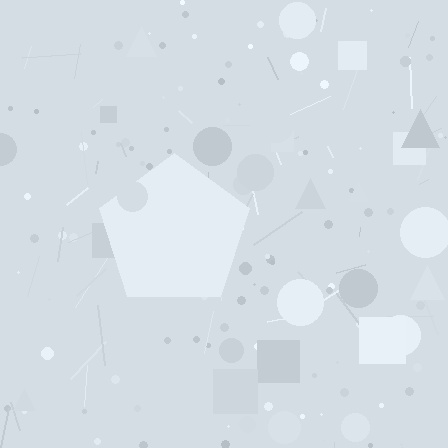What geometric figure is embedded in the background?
A pentagon is embedded in the background.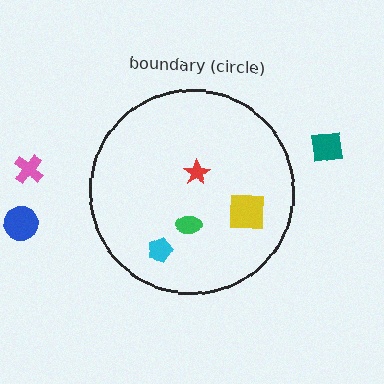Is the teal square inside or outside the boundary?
Outside.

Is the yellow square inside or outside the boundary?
Inside.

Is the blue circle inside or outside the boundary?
Outside.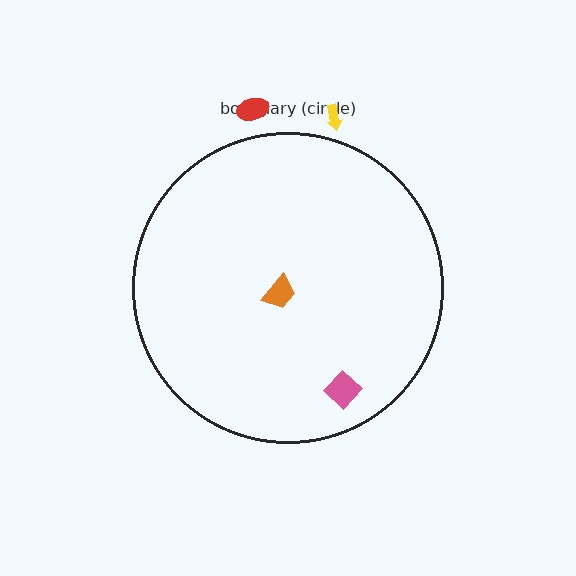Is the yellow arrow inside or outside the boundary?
Outside.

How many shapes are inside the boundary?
2 inside, 2 outside.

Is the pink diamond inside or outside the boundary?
Inside.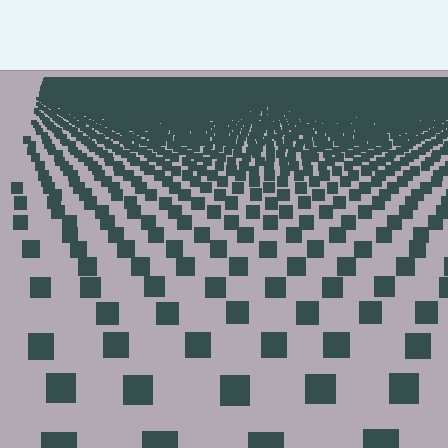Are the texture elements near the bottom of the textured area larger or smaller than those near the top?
Larger. Near the bottom, elements are closer to the viewer and appear at a bigger on-screen size.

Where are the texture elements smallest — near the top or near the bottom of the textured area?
Near the top.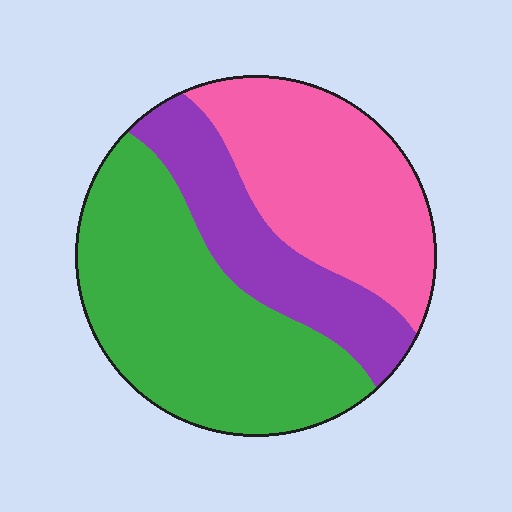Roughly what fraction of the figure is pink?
Pink covers around 35% of the figure.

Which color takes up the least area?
Purple, at roughly 20%.